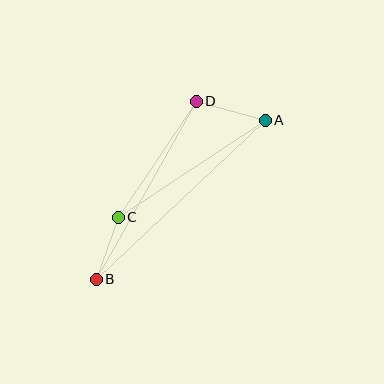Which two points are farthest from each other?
Points A and B are farthest from each other.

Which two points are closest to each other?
Points B and C are closest to each other.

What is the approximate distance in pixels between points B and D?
The distance between B and D is approximately 205 pixels.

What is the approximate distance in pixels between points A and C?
The distance between A and C is approximately 176 pixels.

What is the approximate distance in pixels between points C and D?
The distance between C and D is approximately 140 pixels.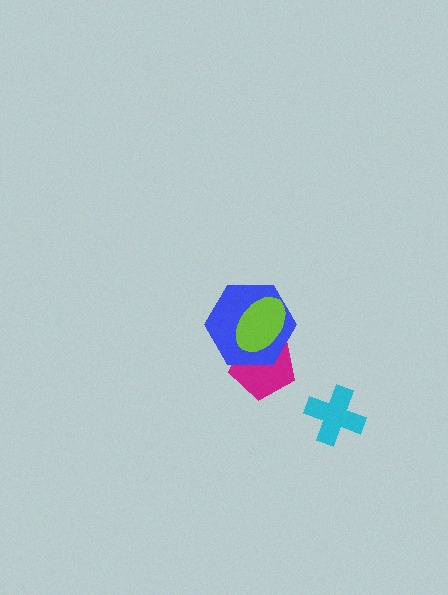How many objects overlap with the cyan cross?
0 objects overlap with the cyan cross.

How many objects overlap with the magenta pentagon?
2 objects overlap with the magenta pentagon.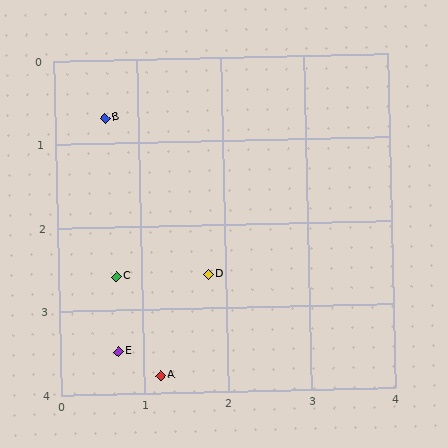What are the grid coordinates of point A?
Point A is at approximately (1.2, 3.8).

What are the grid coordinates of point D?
Point D is at approximately (1.8, 2.6).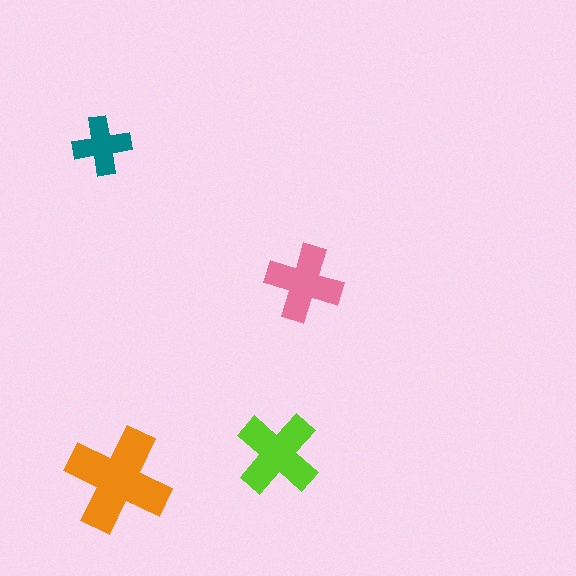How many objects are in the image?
There are 4 objects in the image.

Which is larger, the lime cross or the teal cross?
The lime one.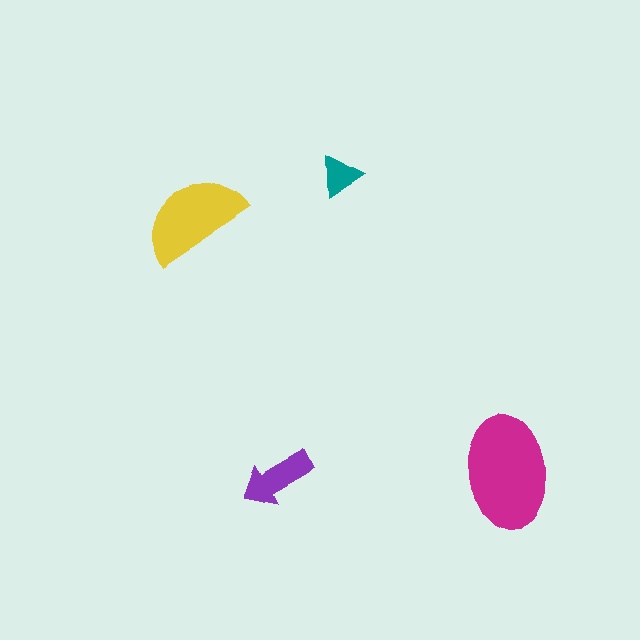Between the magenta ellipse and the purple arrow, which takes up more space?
The magenta ellipse.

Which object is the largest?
The magenta ellipse.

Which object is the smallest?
The teal triangle.